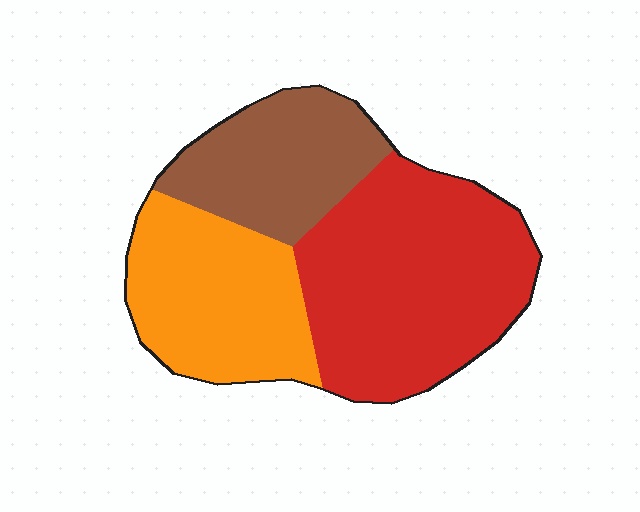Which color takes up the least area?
Brown, at roughly 25%.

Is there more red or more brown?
Red.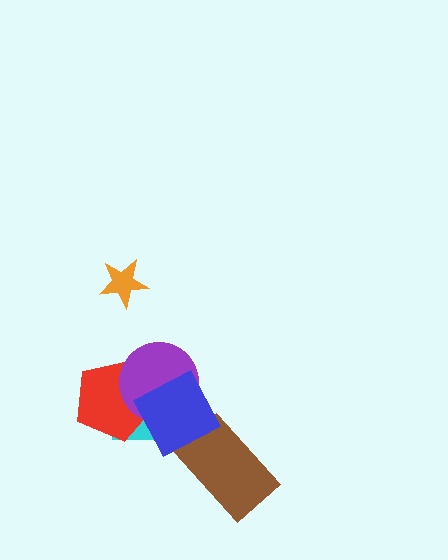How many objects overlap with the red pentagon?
3 objects overlap with the red pentagon.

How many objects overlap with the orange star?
0 objects overlap with the orange star.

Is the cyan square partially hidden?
Yes, it is partially covered by another shape.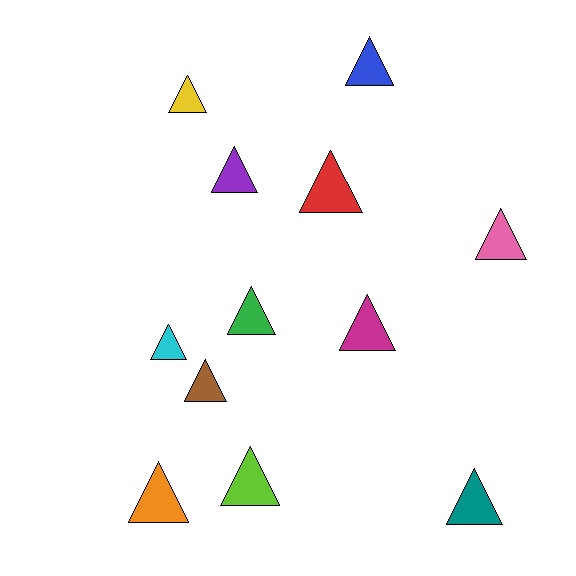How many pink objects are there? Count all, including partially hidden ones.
There is 1 pink object.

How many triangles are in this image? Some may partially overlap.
There are 12 triangles.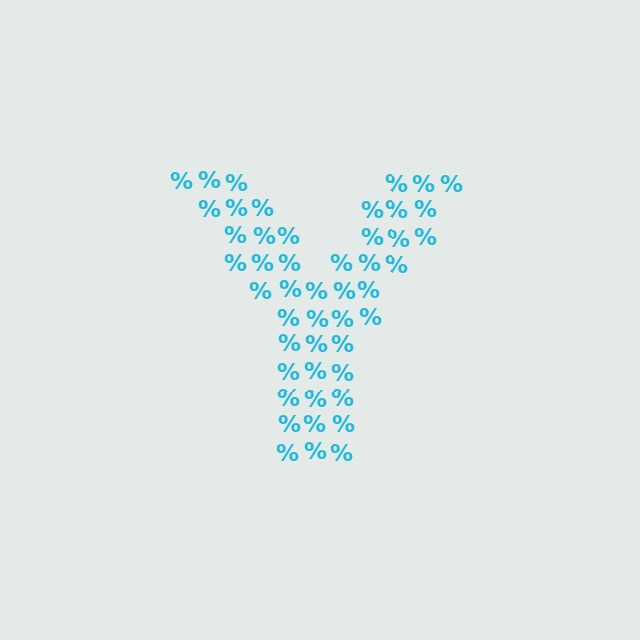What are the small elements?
The small elements are percent signs.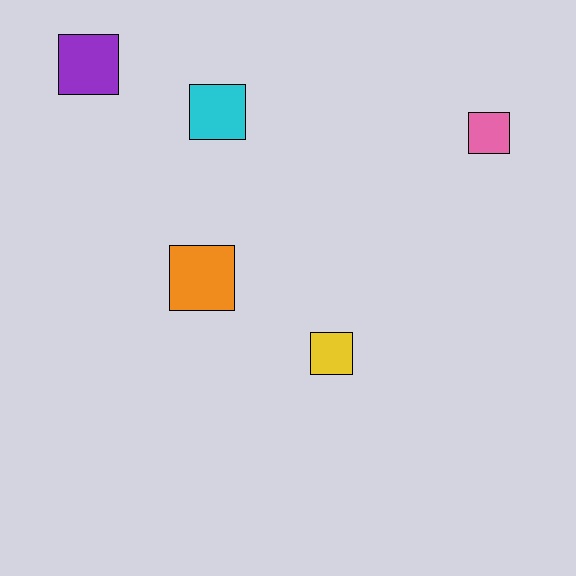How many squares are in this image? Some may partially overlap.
There are 5 squares.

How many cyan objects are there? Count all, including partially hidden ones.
There is 1 cyan object.